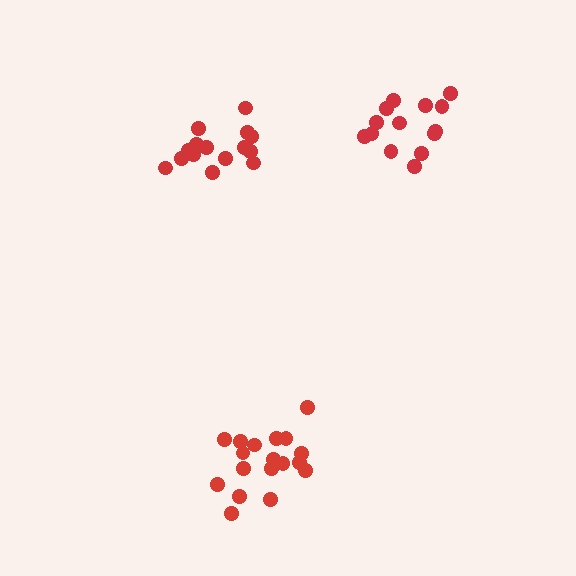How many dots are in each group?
Group 1: 15 dots, Group 2: 18 dots, Group 3: 14 dots (47 total).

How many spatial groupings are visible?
There are 3 spatial groupings.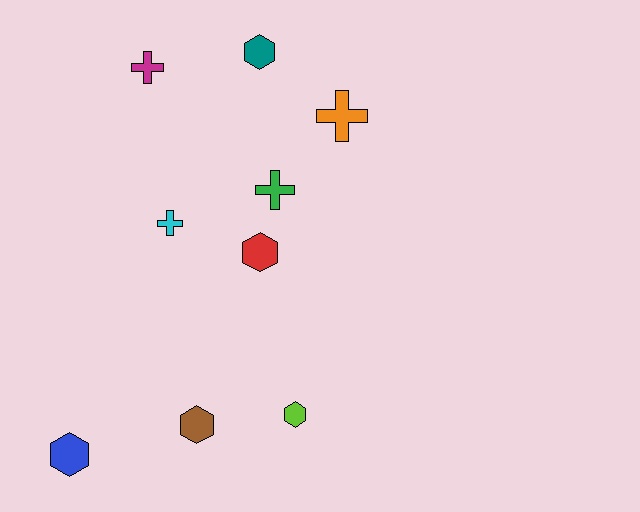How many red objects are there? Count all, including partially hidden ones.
There is 1 red object.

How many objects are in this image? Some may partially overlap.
There are 9 objects.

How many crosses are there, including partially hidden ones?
There are 4 crosses.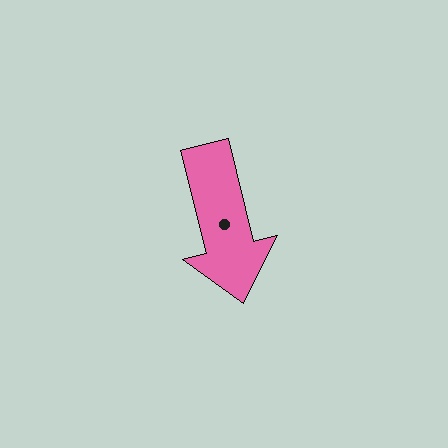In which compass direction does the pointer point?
South.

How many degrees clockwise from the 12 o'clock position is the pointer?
Approximately 166 degrees.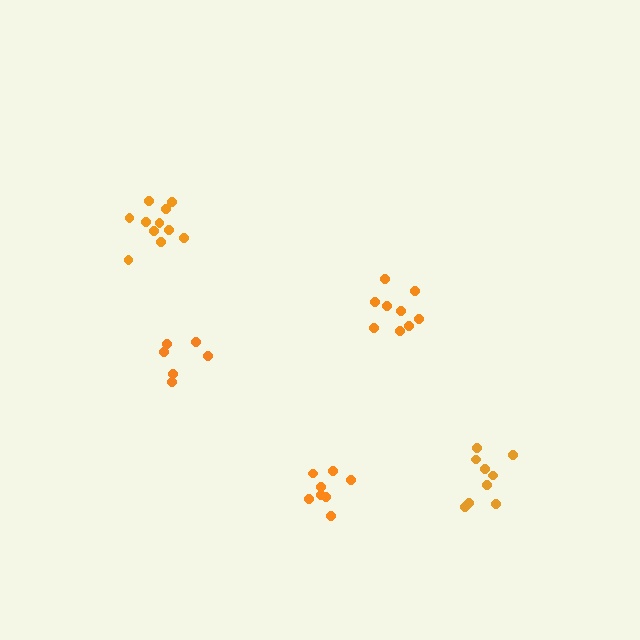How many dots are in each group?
Group 1: 9 dots, Group 2: 8 dots, Group 3: 9 dots, Group 4: 11 dots, Group 5: 6 dots (43 total).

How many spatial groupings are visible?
There are 5 spatial groupings.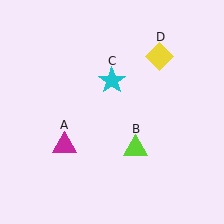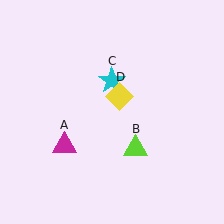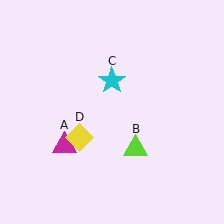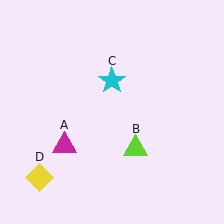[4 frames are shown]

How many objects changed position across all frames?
1 object changed position: yellow diamond (object D).